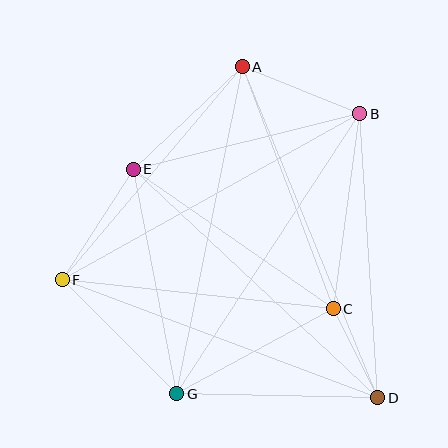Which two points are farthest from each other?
Points A and D are farthest from each other.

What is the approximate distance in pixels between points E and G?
The distance between E and G is approximately 229 pixels.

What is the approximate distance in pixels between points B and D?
The distance between B and D is approximately 284 pixels.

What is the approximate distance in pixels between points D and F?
The distance between D and F is approximately 337 pixels.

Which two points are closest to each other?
Points C and D are closest to each other.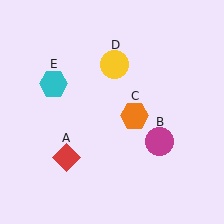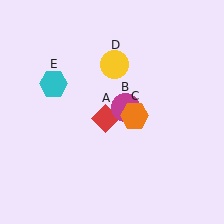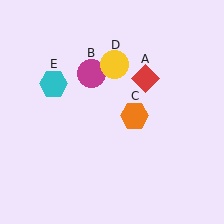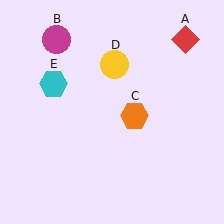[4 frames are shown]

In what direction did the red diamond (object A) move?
The red diamond (object A) moved up and to the right.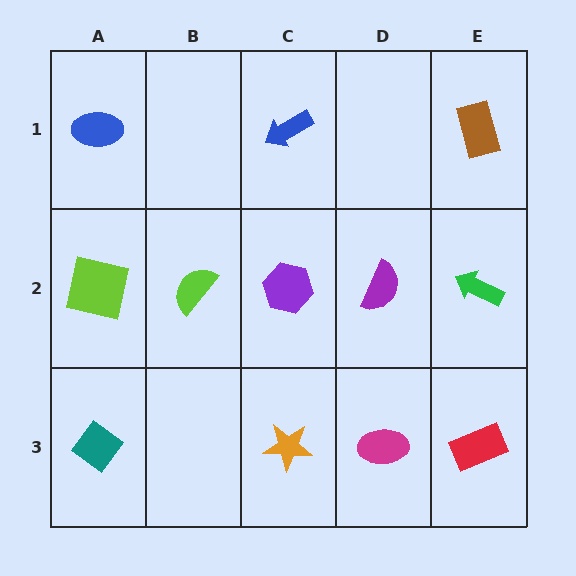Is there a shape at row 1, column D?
No, that cell is empty.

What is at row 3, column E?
A red rectangle.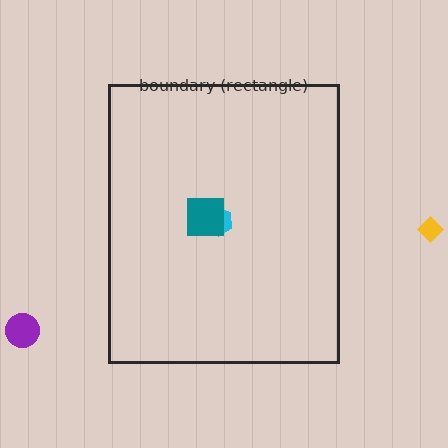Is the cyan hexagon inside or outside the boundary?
Inside.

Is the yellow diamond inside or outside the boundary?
Outside.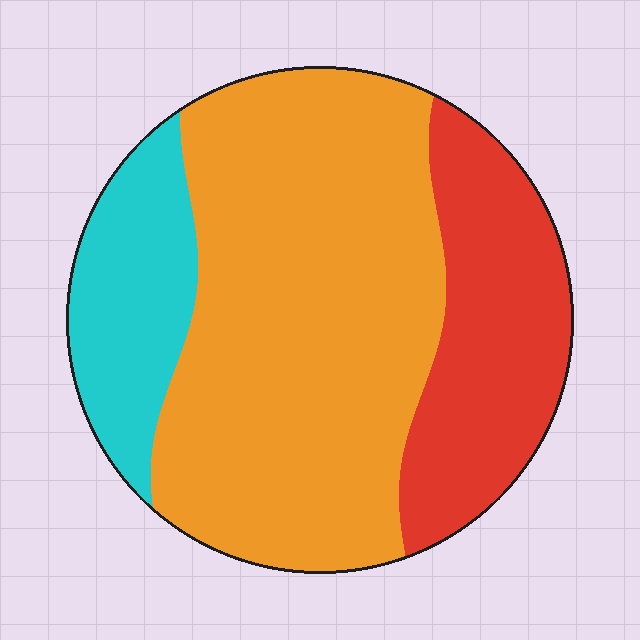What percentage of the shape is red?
Red takes up about one quarter (1/4) of the shape.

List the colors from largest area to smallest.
From largest to smallest: orange, red, cyan.